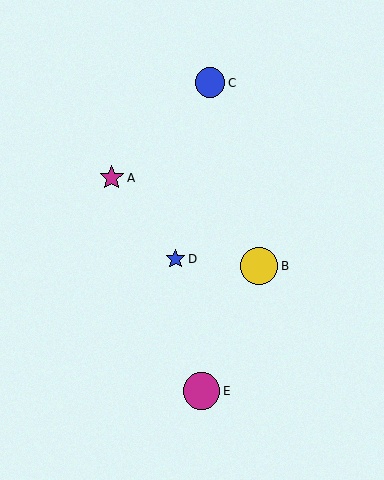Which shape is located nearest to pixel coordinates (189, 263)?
The blue star (labeled D) at (175, 259) is nearest to that location.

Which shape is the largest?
The yellow circle (labeled B) is the largest.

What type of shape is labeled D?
Shape D is a blue star.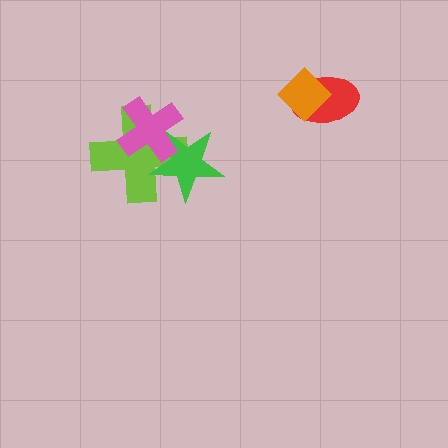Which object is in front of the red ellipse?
The orange diamond is in front of the red ellipse.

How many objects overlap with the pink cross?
2 objects overlap with the pink cross.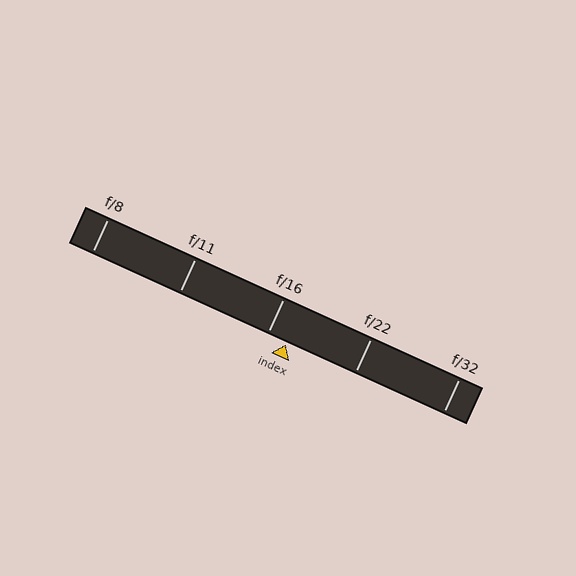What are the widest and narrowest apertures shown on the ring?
The widest aperture shown is f/8 and the narrowest is f/32.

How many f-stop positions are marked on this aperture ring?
There are 5 f-stop positions marked.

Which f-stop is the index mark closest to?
The index mark is closest to f/16.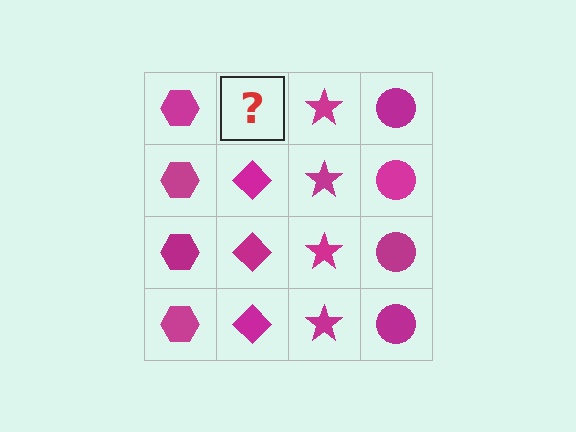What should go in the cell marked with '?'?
The missing cell should contain a magenta diamond.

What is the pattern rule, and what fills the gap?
The rule is that each column has a consistent shape. The gap should be filled with a magenta diamond.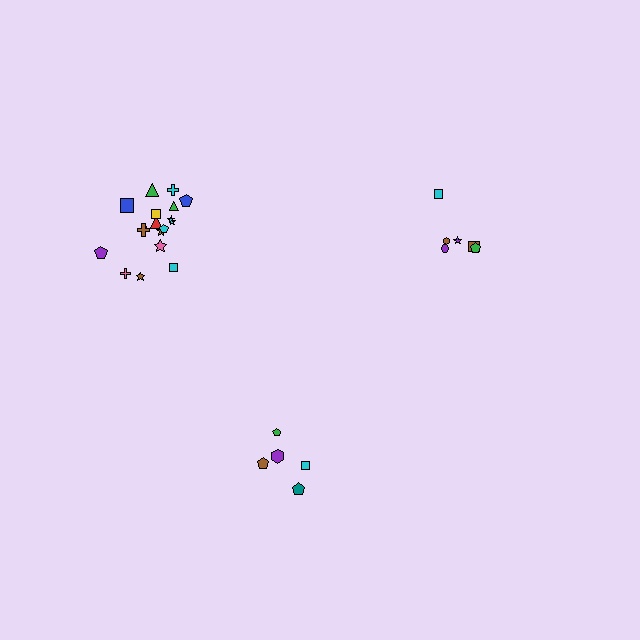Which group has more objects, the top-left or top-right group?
The top-left group.